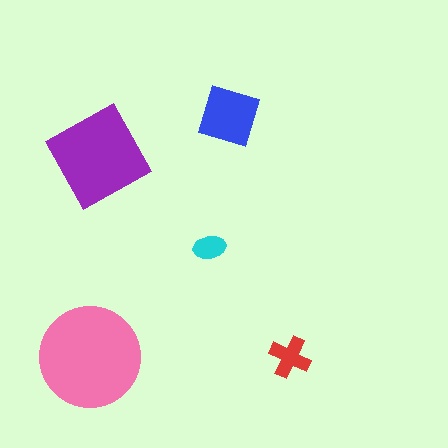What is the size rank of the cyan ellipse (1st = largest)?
5th.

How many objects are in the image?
There are 5 objects in the image.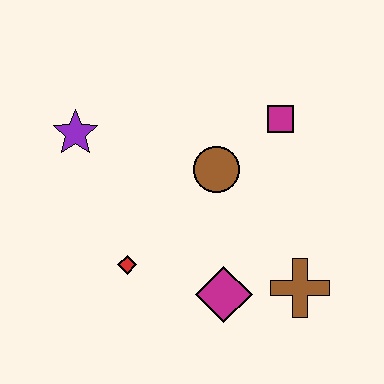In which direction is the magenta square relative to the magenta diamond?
The magenta square is above the magenta diamond.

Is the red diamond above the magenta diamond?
Yes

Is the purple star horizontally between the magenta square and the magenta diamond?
No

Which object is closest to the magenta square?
The brown circle is closest to the magenta square.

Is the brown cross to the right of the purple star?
Yes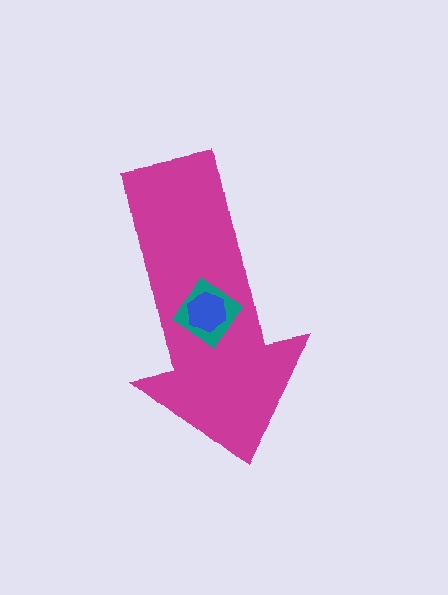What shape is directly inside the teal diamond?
The blue hexagon.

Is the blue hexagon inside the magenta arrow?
Yes.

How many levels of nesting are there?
3.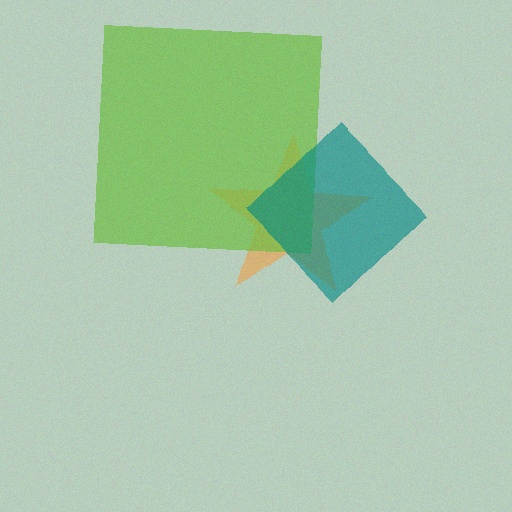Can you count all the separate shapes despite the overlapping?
Yes, there are 3 separate shapes.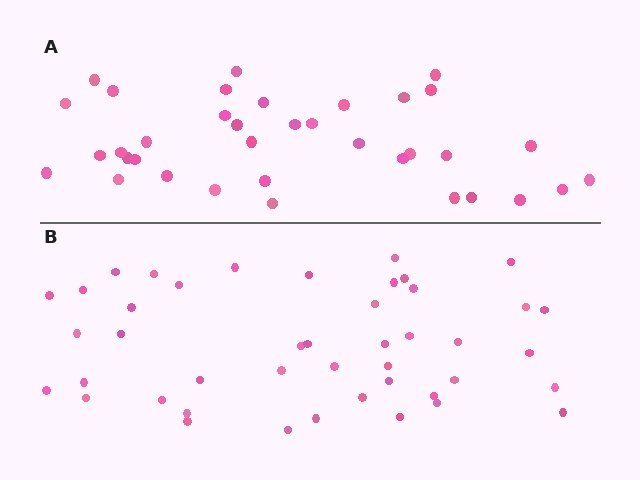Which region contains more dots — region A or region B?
Region B (the bottom region) has more dots.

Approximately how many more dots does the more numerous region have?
Region B has roughly 8 or so more dots than region A.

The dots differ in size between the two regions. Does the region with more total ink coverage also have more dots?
No. Region A has more total ink coverage because its dots are larger, but region B actually contains more individual dots. Total area can be misleading — the number of items is what matters here.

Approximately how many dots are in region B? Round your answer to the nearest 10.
About 40 dots. (The exact count is 44, which rounds to 40.)